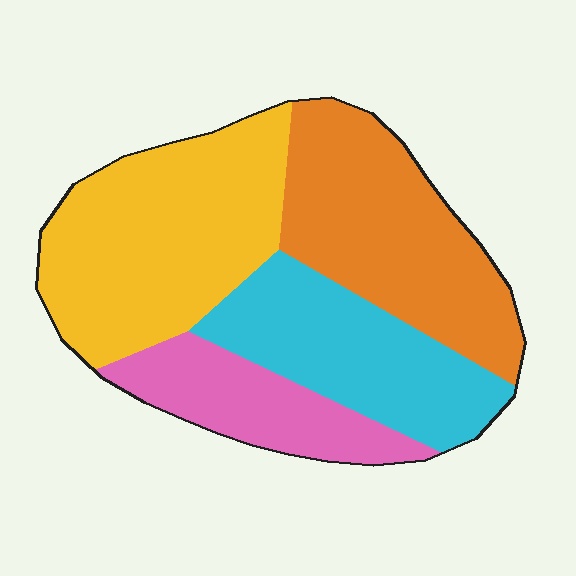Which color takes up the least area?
Pink, at roughly 15%.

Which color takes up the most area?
Yellow, at roughly 35%.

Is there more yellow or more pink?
Yellow.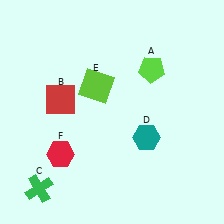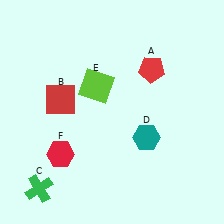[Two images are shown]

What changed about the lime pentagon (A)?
In Image 1, A is lime. In Image 2, it changed to red.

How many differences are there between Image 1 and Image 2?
There is 1 difference between the two images.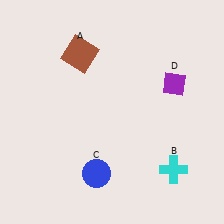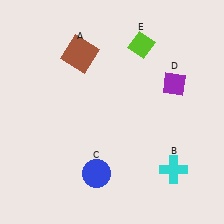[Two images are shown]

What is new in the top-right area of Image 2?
A lime diamond (E) was added in the top-right area of Image 2.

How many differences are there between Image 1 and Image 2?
There is 1 difference between the two images.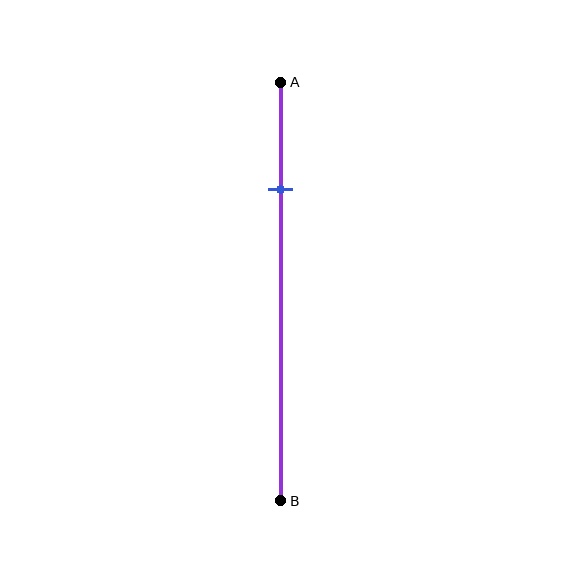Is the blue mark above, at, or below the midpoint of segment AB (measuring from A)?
The blue mark is above the midpoint of segment AB.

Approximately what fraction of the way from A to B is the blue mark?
The blue mark is approximately 25% of the way from A to B.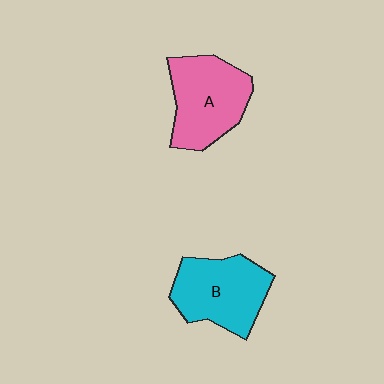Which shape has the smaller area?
Shape B (cyan).